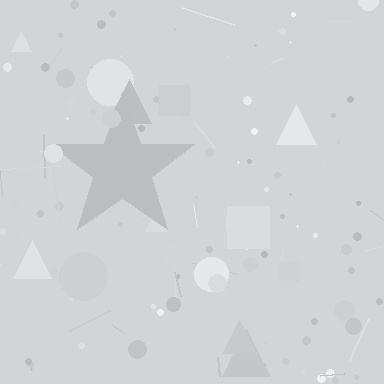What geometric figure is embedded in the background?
A star is embedded in the background.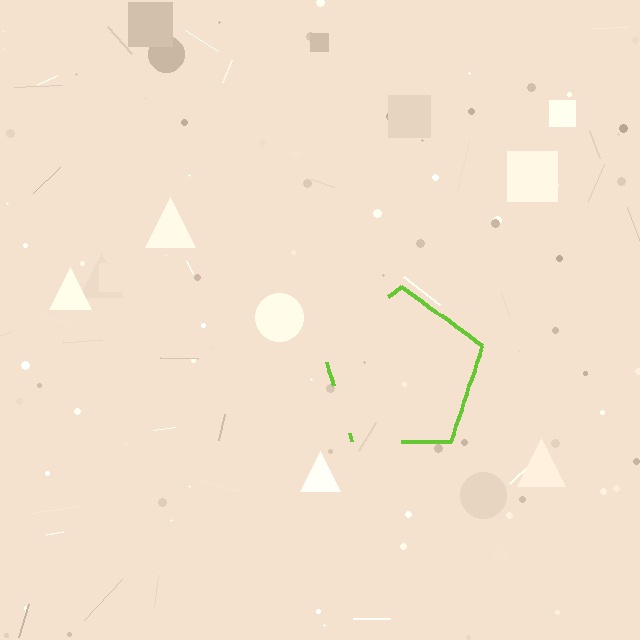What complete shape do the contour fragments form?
The contour fragments form a pentagon.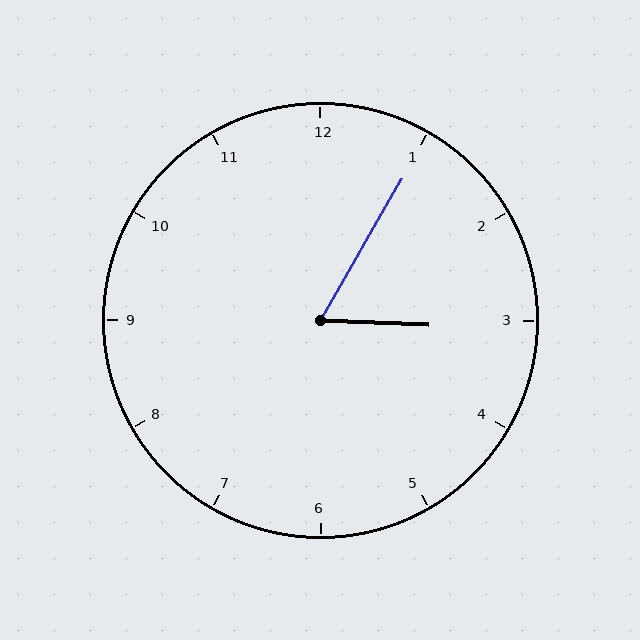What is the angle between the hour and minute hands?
Approximately 62 degrees.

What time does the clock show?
3:05.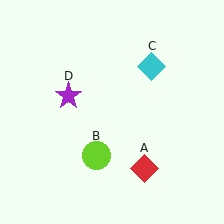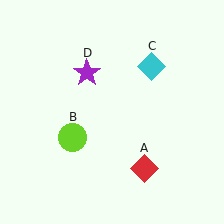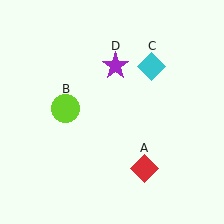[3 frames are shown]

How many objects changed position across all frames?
2 objects changed position: lime circle (object B), purple star (object D).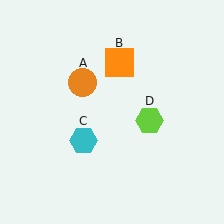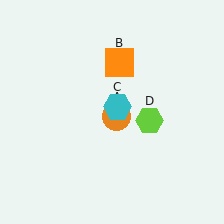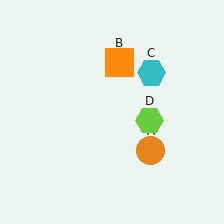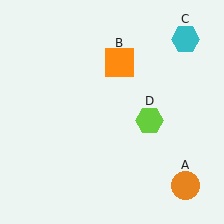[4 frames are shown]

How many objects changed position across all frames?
2 objects changed position: orange circle (object A), cyan hexagon (object C).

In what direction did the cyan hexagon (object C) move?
The cyan hexagon (object C) moved up and to the right.